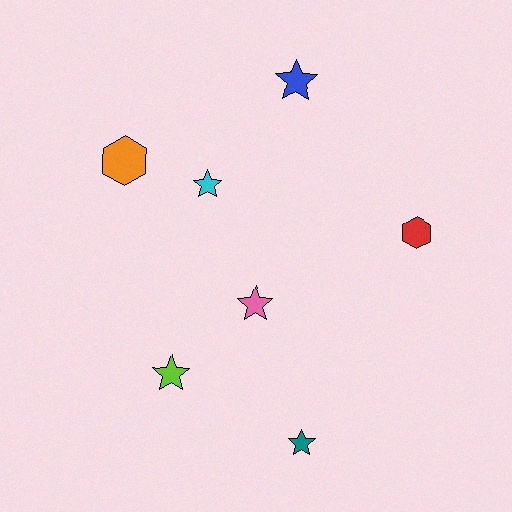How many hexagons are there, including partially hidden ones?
There are 2 hexagons.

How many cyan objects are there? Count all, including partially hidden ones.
There is 1 cyan object.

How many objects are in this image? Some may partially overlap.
There are 7 objects.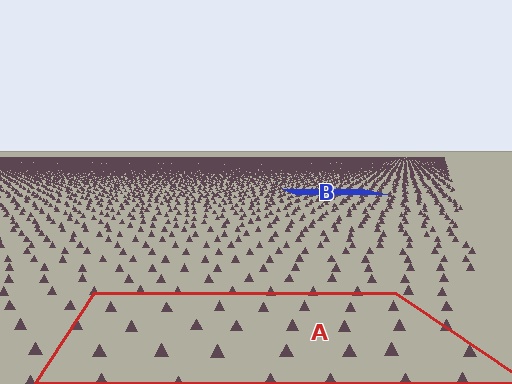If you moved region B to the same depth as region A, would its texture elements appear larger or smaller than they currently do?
They would appear larger. At a closer depth, the same texture elements are projected at a bigger on-screen size.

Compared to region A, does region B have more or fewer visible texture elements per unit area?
Region B has more texture elements per unit area — they are packed more densely because it is farther away.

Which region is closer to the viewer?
Region A is closer. The texture elements there are larger and more spread out.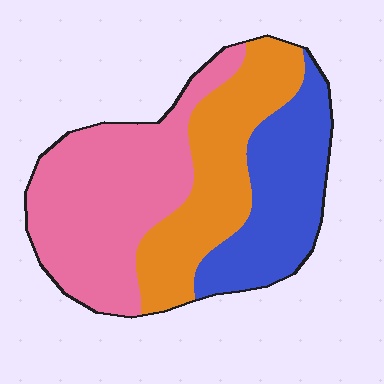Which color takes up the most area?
Pink, at roughly 40%.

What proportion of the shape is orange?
Orange covers 30% of the shape.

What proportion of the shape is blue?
Blue takes up about one quarter (1/4) of the shape.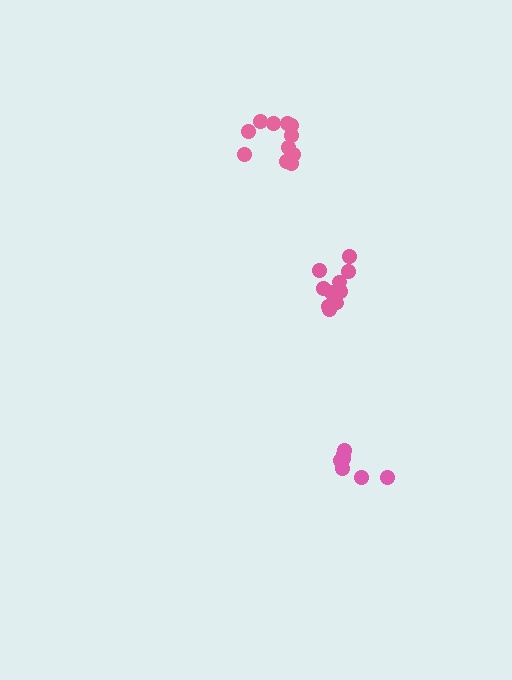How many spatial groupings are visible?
There are 3 spatial groupings.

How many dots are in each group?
Group 1: 7 dots, Group 2: 12 dots, Group 3: 10 dots (29 total).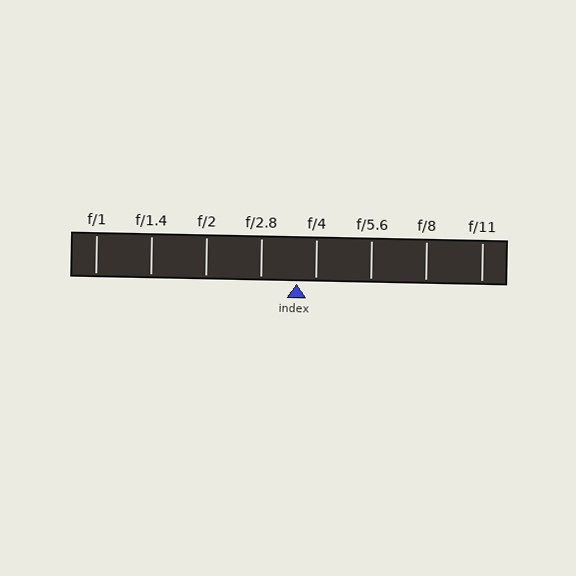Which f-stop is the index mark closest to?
The index mark is closest to f/4.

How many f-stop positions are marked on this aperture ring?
There are 8 f-stop positions marked.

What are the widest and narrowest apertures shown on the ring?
The widest aperture shown is f/1 and the narrowest is f/11.